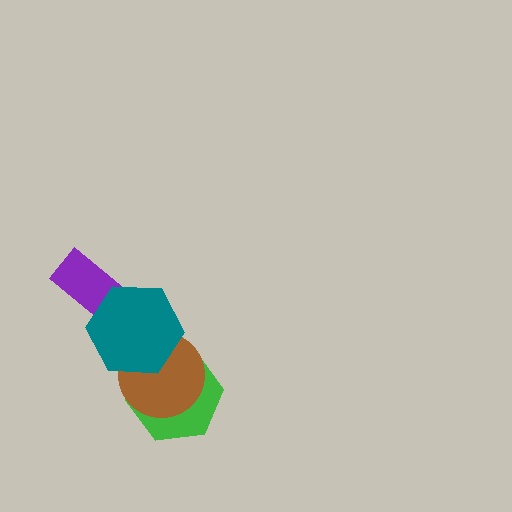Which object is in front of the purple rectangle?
The teal hexagon is in front of the purple rectangle.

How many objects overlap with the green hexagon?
2 objects overlap with the green hexagon.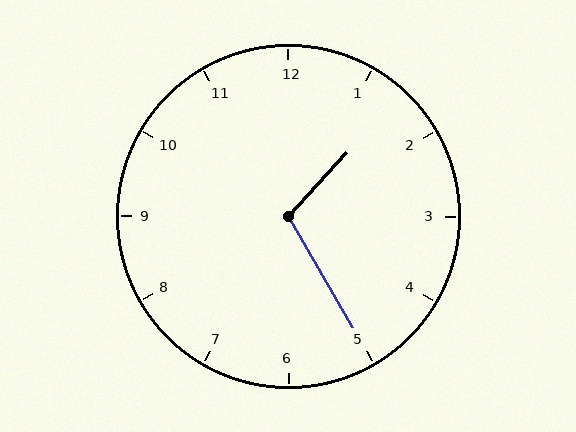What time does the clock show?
1:25.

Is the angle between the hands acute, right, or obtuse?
It is obtuse.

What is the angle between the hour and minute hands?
Approximately 108 degrees.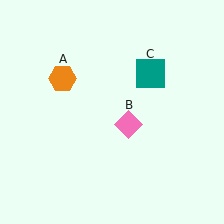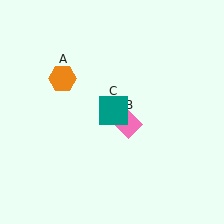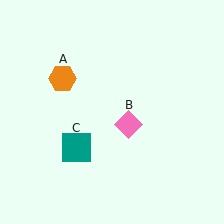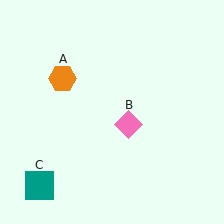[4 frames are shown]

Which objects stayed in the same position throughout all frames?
Orange hexagon (object A) and pink diamond (object B) remained stationary.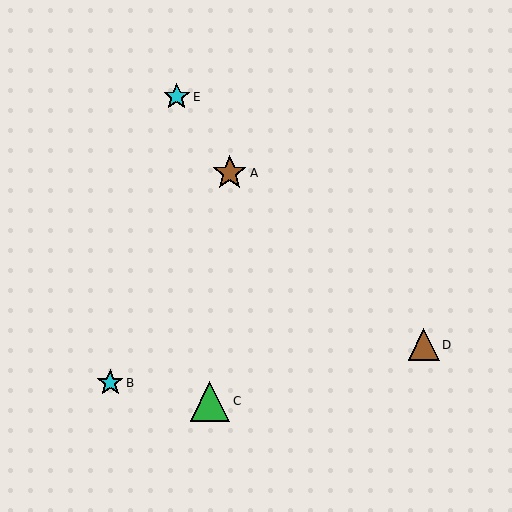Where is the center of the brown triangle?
The center of the brown triangle is at (424, 345).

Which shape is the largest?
The green triangle (labeled C) is the largest.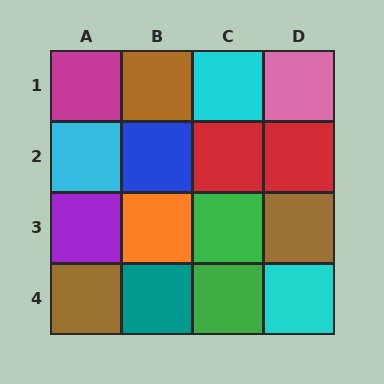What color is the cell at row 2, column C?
Red.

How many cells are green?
2 cells are green.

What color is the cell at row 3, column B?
Orange.